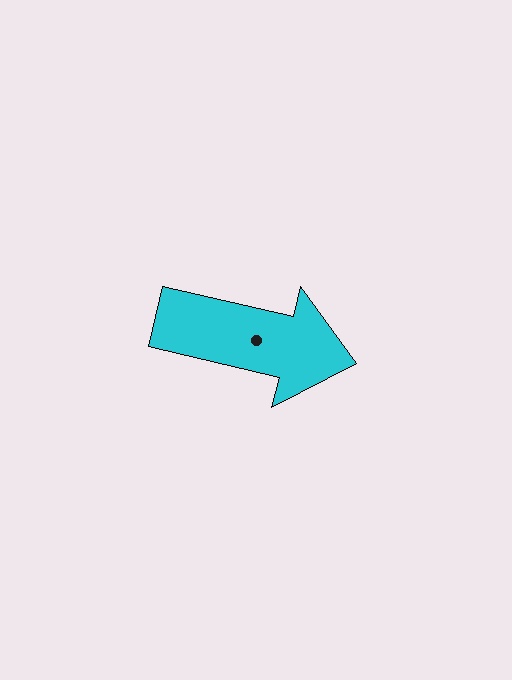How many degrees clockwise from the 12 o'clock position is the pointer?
Approximately 103 degrees.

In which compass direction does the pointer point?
East.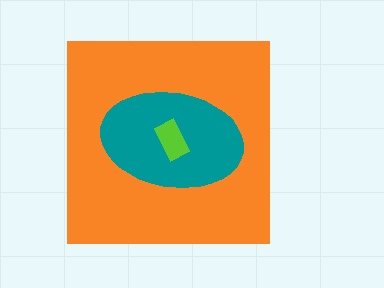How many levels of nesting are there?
3.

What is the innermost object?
The lime rectangle.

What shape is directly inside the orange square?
The teal ellipse.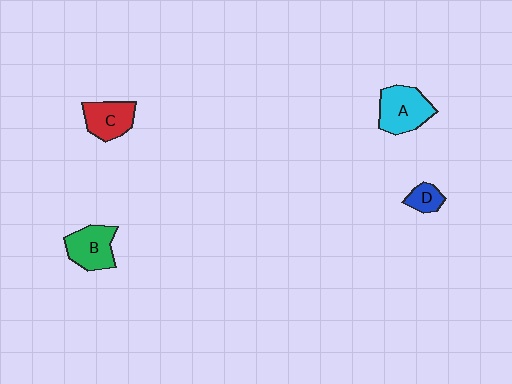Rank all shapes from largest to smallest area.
From largest to smallest: A (cyan), B (green), C (red), D (blue).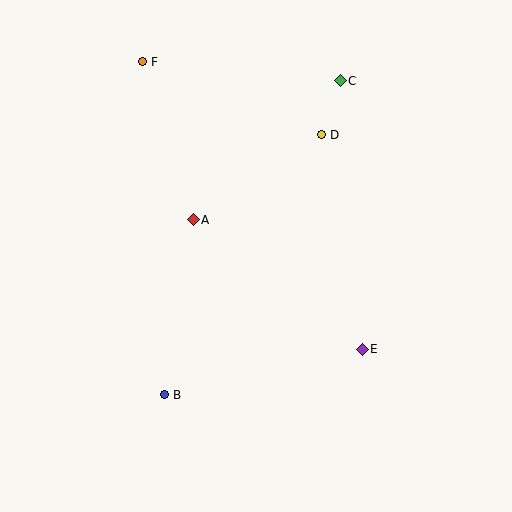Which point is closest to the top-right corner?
Point C is closest to the top-right corner.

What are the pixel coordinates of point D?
Point D is at (322, 135).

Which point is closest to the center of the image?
Point A at (193, 220) is closest to the center.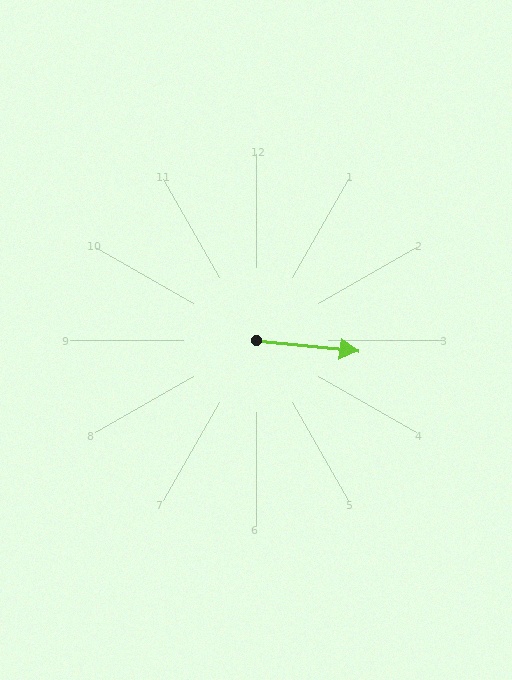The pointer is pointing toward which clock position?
Roughly 3 o'clock.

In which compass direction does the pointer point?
East.